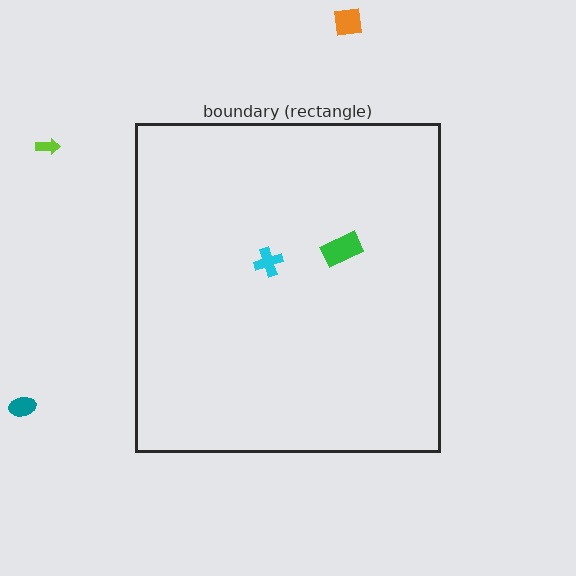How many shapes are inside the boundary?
2 inside, 3 outside.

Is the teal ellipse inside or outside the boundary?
Outside.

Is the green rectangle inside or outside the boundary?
Inside.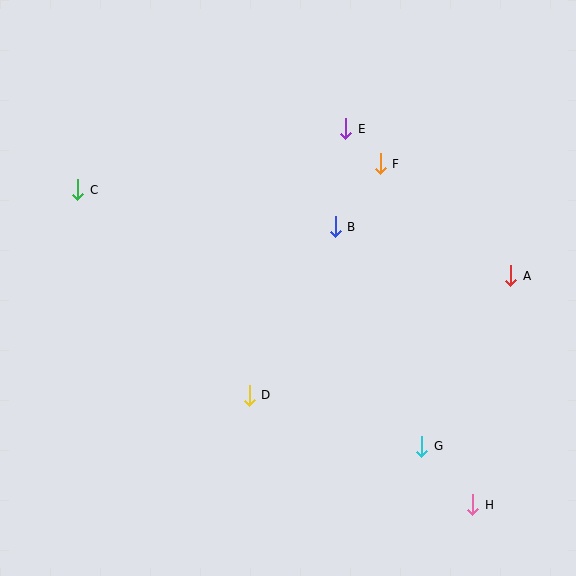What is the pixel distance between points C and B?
The distance between C and B is 260 pixels.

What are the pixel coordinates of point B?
Point B is at (335, 227).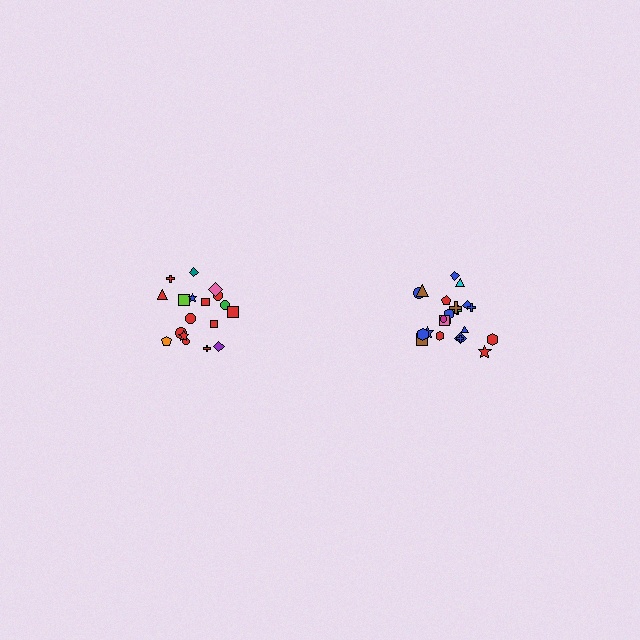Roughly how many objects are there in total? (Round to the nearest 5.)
Roughly 40 objects in total.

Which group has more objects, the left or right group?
The right group.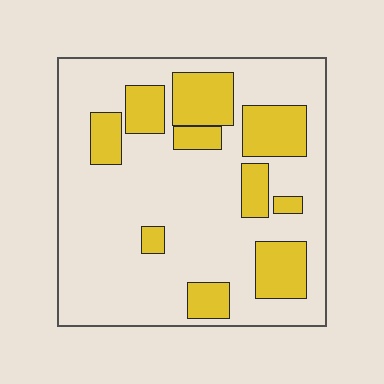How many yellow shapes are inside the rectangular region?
10.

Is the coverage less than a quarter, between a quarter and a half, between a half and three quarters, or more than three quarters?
Between a quarter and a half.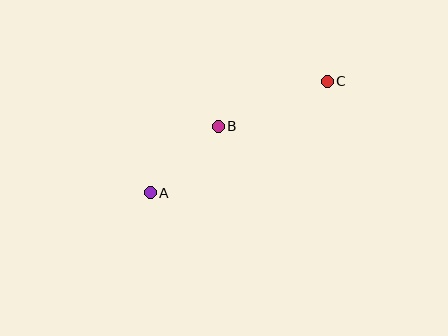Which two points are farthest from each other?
Points A and C are farthest from each other.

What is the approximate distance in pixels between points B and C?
The distance between B and C is approximately 118 pixels.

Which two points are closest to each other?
Points A and B are closest to each other.